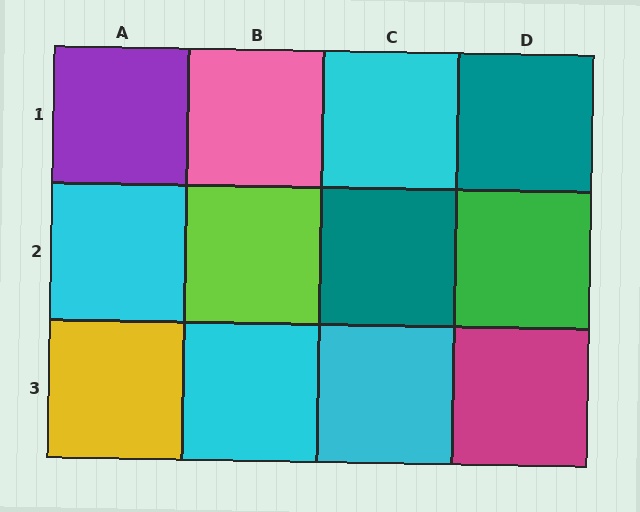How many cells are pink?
1 cell is pink.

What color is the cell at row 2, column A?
Cyan.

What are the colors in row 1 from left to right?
Purple, pink, cyan, teal.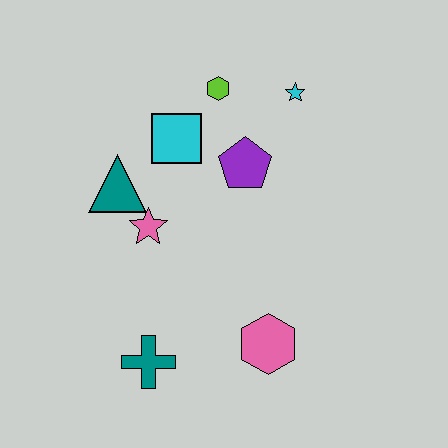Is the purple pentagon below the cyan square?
Yes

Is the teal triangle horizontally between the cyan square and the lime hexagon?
No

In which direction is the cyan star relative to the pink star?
The cyan star is to the right of the pink star.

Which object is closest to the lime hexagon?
The cyan square is closest to the lime hexagon.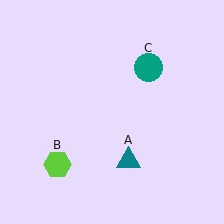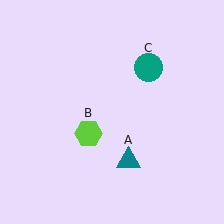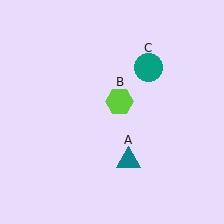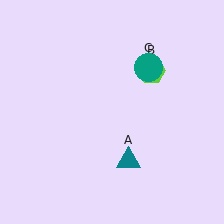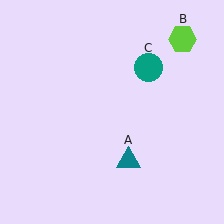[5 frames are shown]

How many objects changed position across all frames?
1 object changed position: lime hexagon (object B).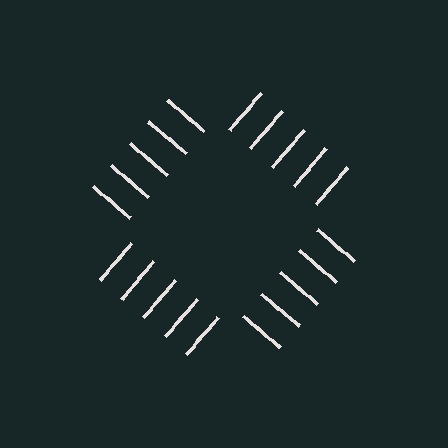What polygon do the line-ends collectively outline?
An illusory square — the line segments terminate on its edges but no continuous stroke is drawn.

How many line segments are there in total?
20 — 5 along each of the 4 edges.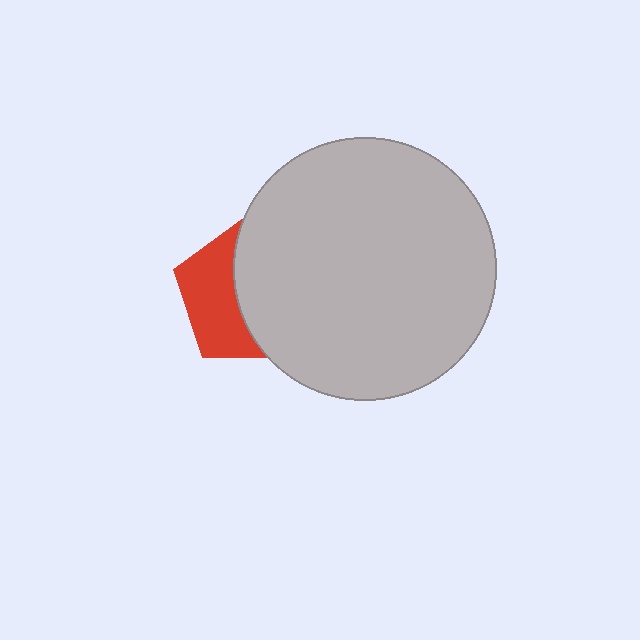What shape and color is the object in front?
The object in front is a light gray circle.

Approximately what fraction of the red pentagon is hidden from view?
Roughly 57% of the red pentagon is hidden behind the light gray circle.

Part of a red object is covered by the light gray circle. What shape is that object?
It is a pentagon.